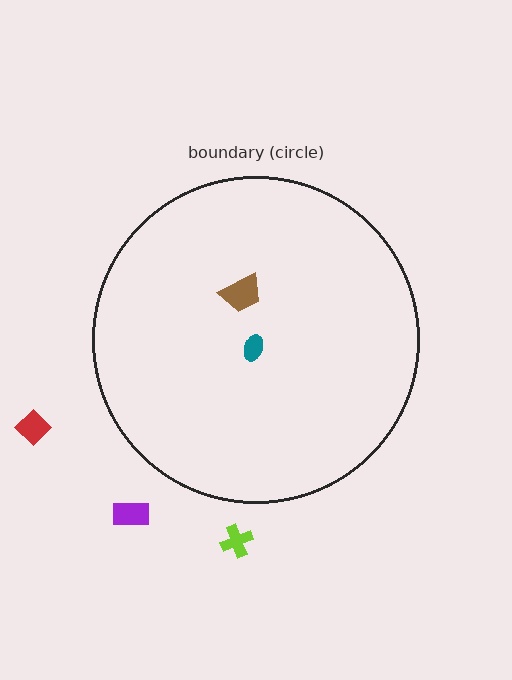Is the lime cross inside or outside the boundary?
Outside.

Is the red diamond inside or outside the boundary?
Outside.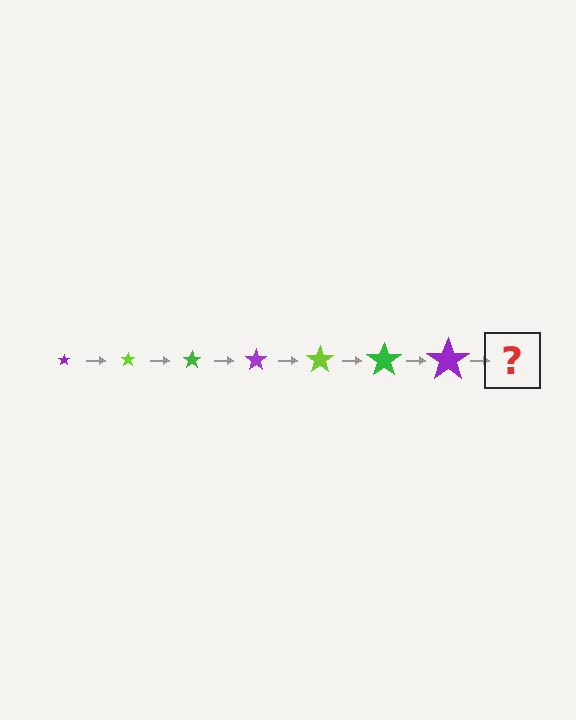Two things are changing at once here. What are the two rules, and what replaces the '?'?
The two rules are that the star grows larger each step and the color cycles through purple, lime, and green. The '?' should be a lime star, larger than the previous one.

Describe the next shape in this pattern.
It should be a lime star, larger than the previous one.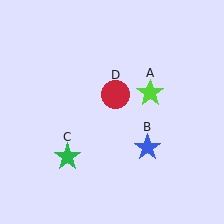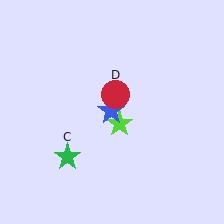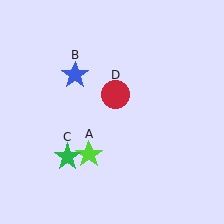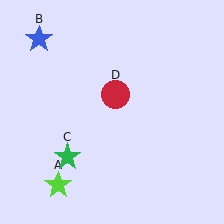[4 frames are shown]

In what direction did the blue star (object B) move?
The blue star (object B) moved up and to the left.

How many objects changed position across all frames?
2 objects changed position: lime star (object A), blue star (object B).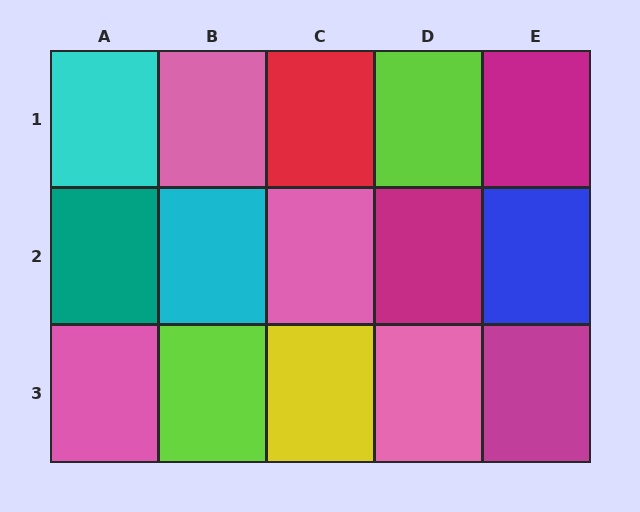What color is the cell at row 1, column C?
Red.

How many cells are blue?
1 cell is blue.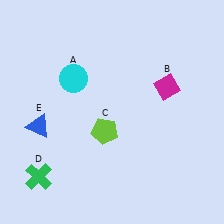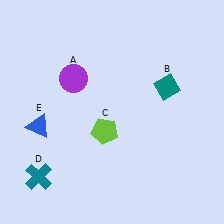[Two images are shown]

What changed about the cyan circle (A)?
In Image 1, A is cyan. In Image 2, it changed to purple.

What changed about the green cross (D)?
In Image 1, D is green. In Image 2, it changed to teal.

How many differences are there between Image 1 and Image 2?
There are 3 differences between the two images.